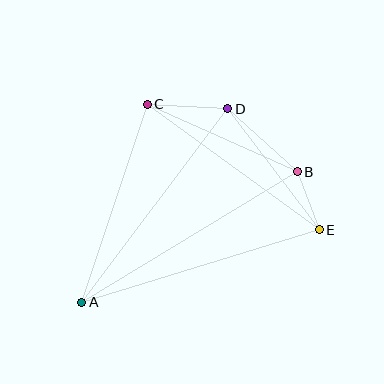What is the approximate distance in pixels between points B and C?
The distance between B and C is approximately 165 pixels.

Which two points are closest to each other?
Points B and E are closest to each other.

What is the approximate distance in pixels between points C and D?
The distance between C and D is approximately 81 pixels.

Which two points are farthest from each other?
Points A and B are farthest from each other.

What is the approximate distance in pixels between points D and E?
The distance between D and E is approximately 152 pixels.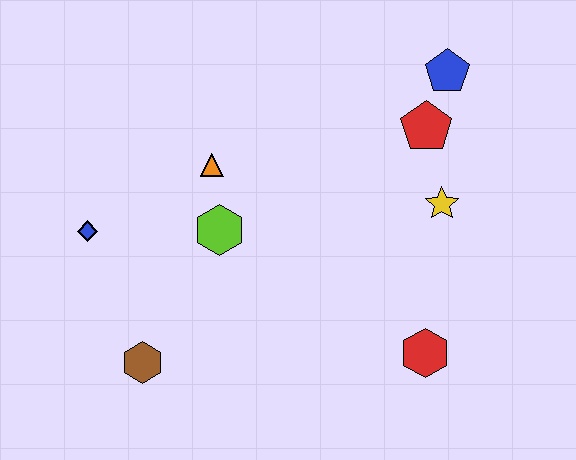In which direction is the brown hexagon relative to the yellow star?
The brown hexagon is to the left of the yellow star.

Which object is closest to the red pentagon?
The blue pentagon is closest to the red pentagon.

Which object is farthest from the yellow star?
The blue diamond is farthest from the yellow star.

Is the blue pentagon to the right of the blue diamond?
Yes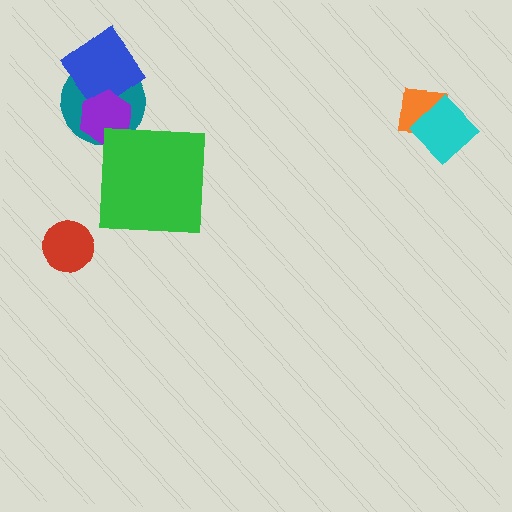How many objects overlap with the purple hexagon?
2 objects overlap with the purple hexagon.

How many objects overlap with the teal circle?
2 objects overlap with the teal circle.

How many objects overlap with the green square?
0 objects overlap with the green square.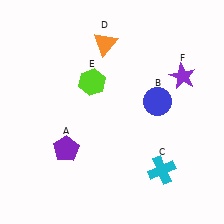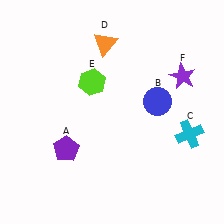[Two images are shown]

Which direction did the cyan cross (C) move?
The cyan cross (C) moved up.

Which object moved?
The cyan cross (C) moved up.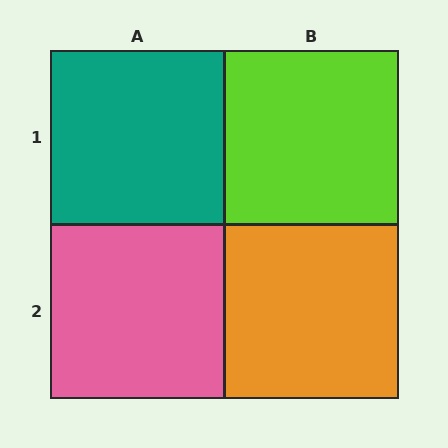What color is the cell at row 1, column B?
Lime.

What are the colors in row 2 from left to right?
Pink, orange.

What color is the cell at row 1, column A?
Teal.